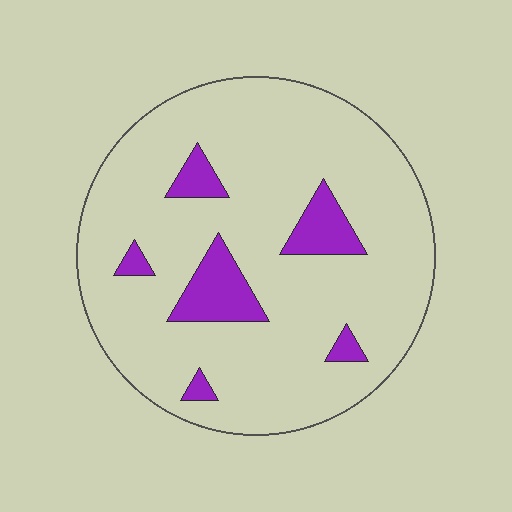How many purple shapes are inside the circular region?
6.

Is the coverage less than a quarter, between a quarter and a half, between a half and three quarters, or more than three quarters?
Less than a quarter.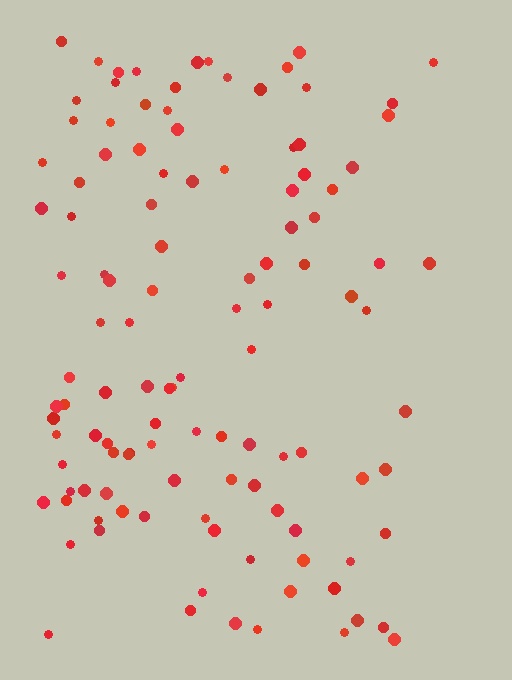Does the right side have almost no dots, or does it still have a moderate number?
Still a moderate number, just noticeably fewer than the left.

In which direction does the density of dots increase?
From right to left, with the left side densest.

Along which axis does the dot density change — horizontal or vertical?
Horizontal.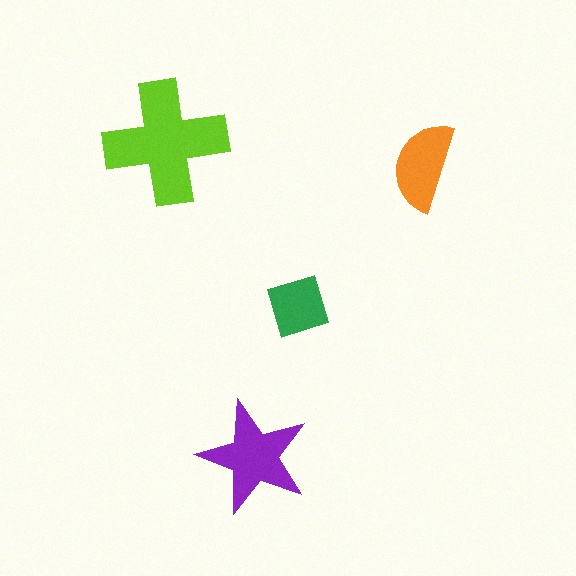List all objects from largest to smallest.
The lime cross, the purple star, the orange semicircle, the green diamond.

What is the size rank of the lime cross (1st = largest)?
1st.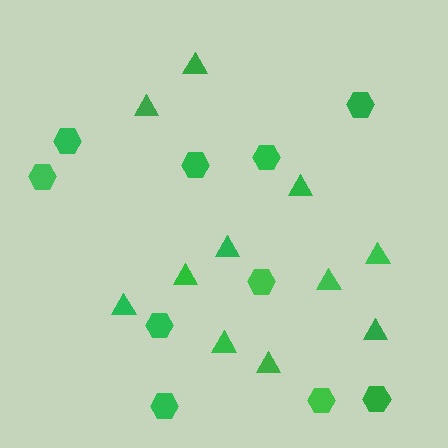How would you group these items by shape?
There are 2 groups: one group of triangles (11) and one group of hexagons (10).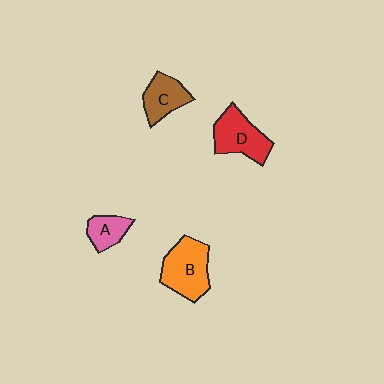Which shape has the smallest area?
Shape A (pink).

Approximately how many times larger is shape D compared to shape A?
Approximately 1.8 times.